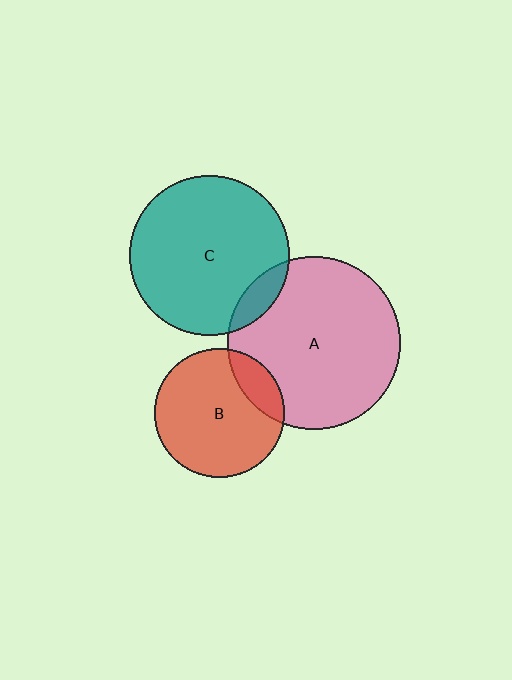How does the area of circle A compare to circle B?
Approximately 1.8 times.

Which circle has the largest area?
Circle A (pink).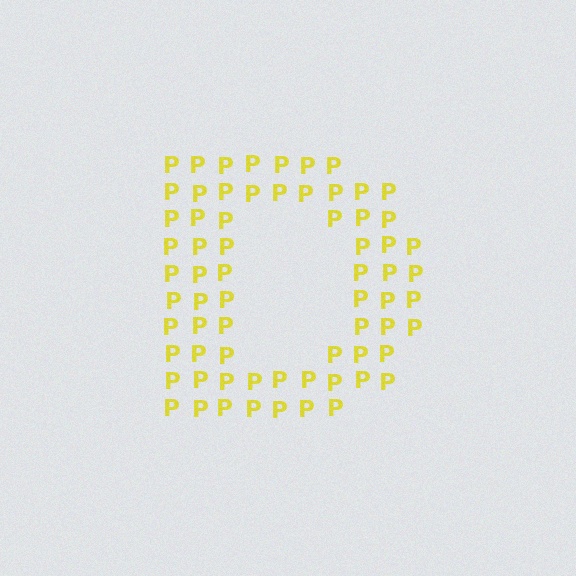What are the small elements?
The small elements are letter P's.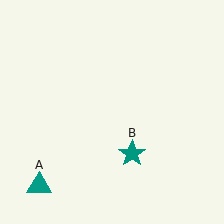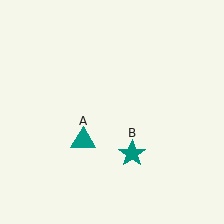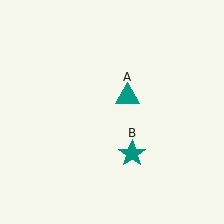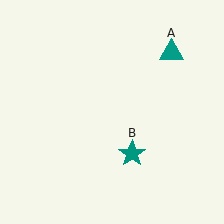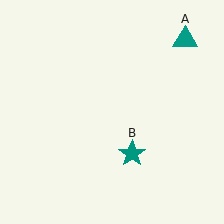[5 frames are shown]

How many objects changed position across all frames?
1 object changed position: teal triangle (object A).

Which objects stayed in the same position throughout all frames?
Teal star (object B) remained stationary.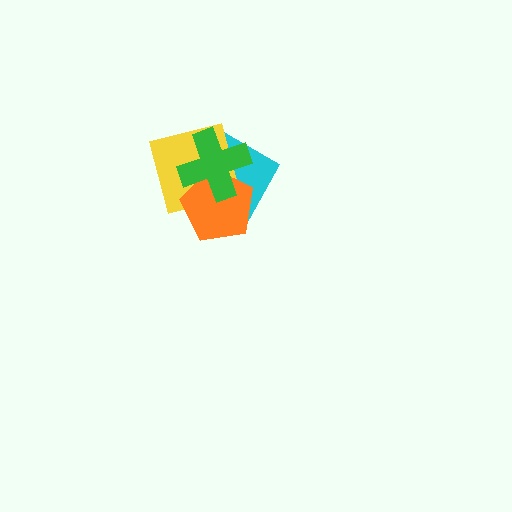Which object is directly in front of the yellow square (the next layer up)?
The orange pentagon is directly in front of the yellow square.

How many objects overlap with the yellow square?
3 objects overlap with the yellow square.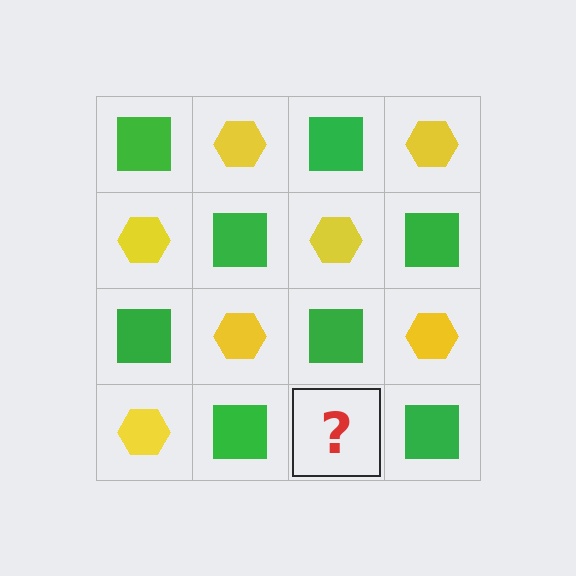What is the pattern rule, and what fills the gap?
The rule is that it alternates green square and yellow hexagon in a checkerboard pattern. The gap should be filled with a yellow hexagon.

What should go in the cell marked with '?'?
The missing cell should contain a yellow hexagon.